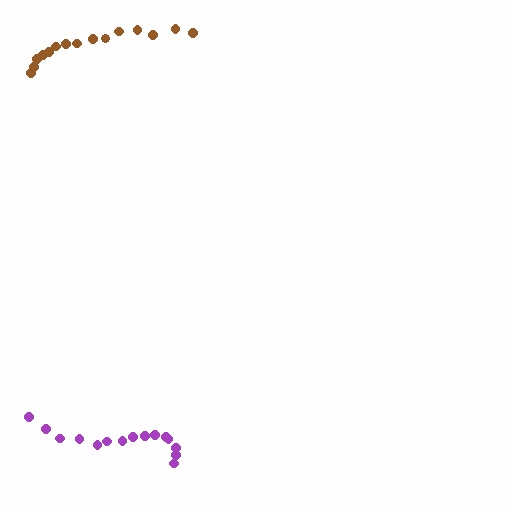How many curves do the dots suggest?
There are 2 distinct paths.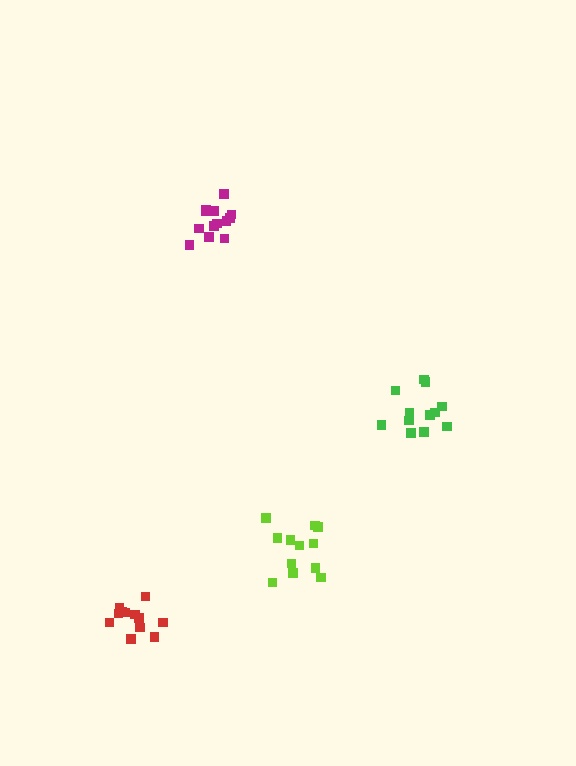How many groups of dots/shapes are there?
There are 4 groups.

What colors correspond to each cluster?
The clusters are colored: red, magenta, lime, green.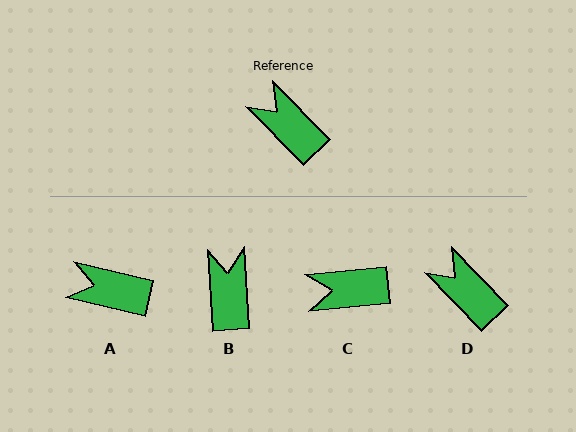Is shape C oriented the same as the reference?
No, it is off by about 51 degrees.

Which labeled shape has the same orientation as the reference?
D.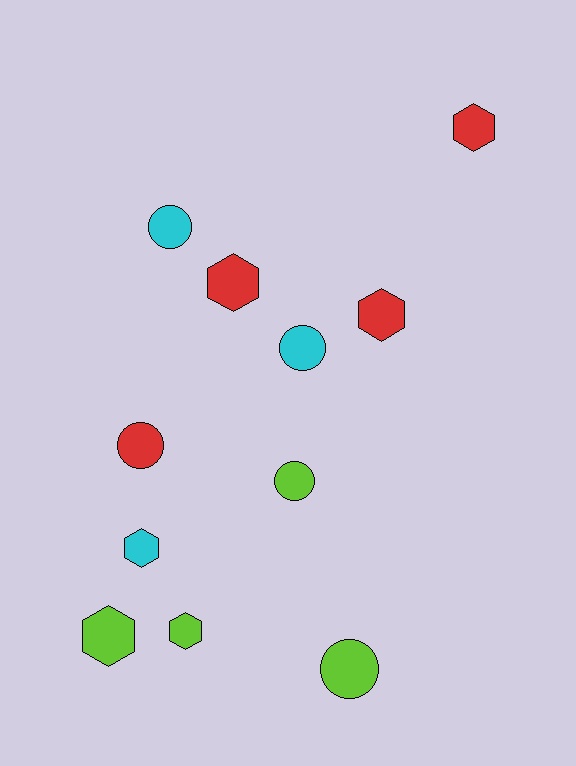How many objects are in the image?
There are 11 objects.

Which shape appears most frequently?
Hexagon, with 6 objects.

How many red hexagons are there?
There are 3 red hexagons.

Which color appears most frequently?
Red, with 4 objects.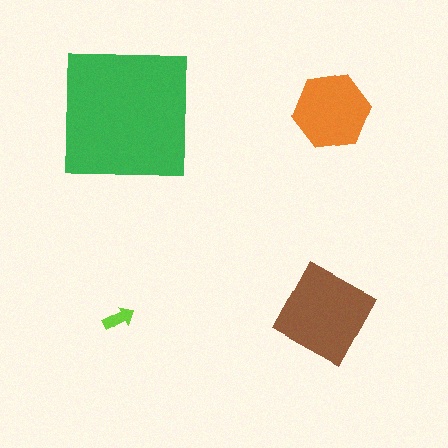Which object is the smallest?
The lime arrow.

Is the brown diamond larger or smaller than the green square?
Smaller.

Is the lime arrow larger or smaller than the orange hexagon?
Smaller.